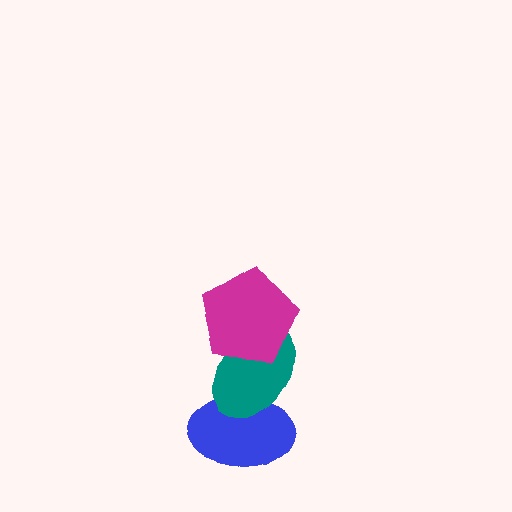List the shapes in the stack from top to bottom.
From top to bottom: the magenta pentagon, the teal ellipse, the blue ellipse.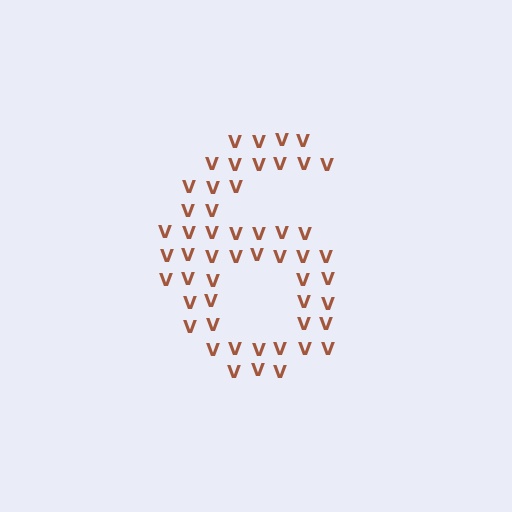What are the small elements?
The small elements are letter V's.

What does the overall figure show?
The overall figure shows the digit 6.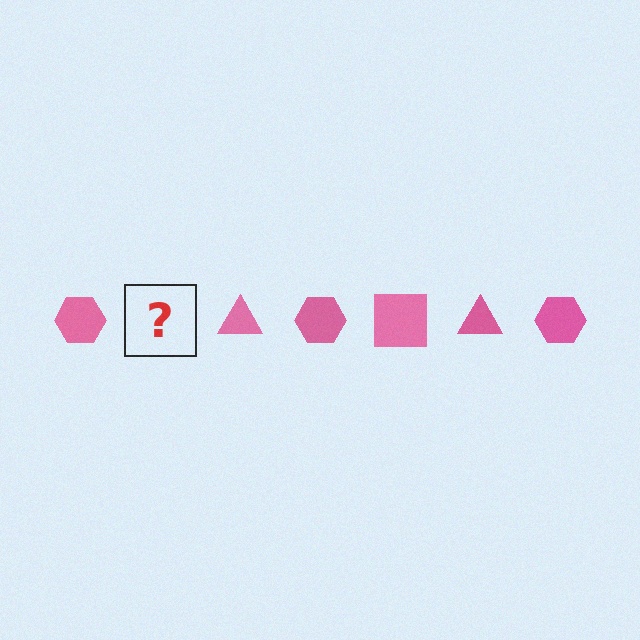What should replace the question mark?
The question mark should be replaced with a pink square.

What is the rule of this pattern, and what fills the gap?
The rule is that the pattern cycles through hexagon, square, triangle shapes in pink. The gap should be filled with a pink square.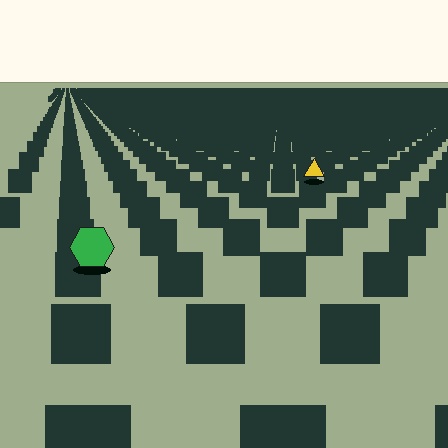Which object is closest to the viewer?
The green hexagon is closest. The texture marks near it are larger and more spread out.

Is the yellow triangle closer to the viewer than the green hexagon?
No. The green hexagon is closer — you can tell from the texture gradient: the ground texture is coarser near it.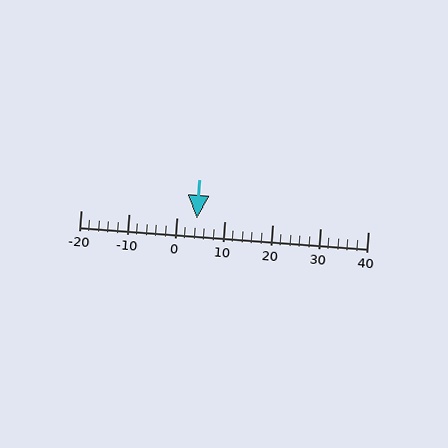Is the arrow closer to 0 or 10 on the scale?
The arrow is closer to 0.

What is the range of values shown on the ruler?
The ruler shows values from -20 to 40.